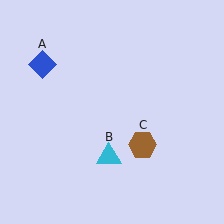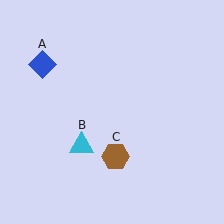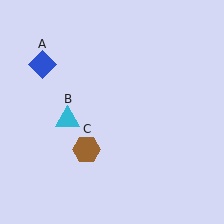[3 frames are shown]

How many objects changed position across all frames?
2 objects changed position: cyan triangle (object B), brown hexagon (object C).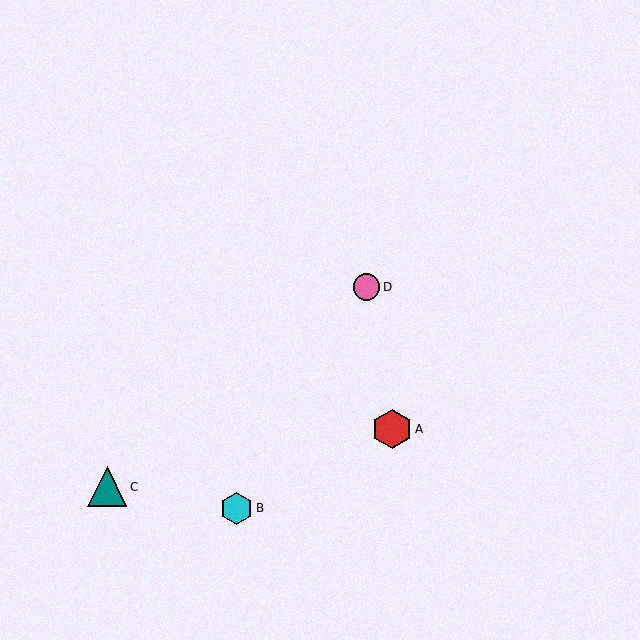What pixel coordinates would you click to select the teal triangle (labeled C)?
Click at (107, 487) to select the teal triangle C.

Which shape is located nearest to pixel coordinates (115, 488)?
The teal triangle (labeled C) at (107, 487) is nearest to that location.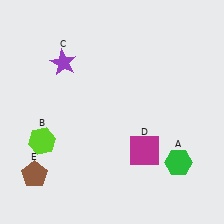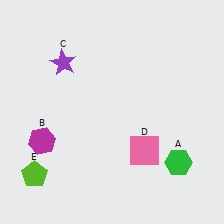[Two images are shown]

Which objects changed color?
B changed from lime to magenta. D changed from magenta to pink. E changed from brown to lime.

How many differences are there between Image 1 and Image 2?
There are 3 differences between the two images.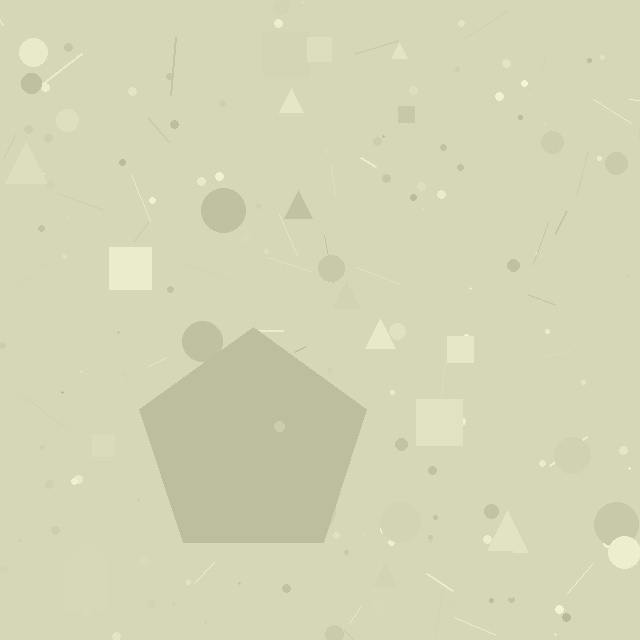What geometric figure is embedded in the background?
A pentagon is embedded in the background.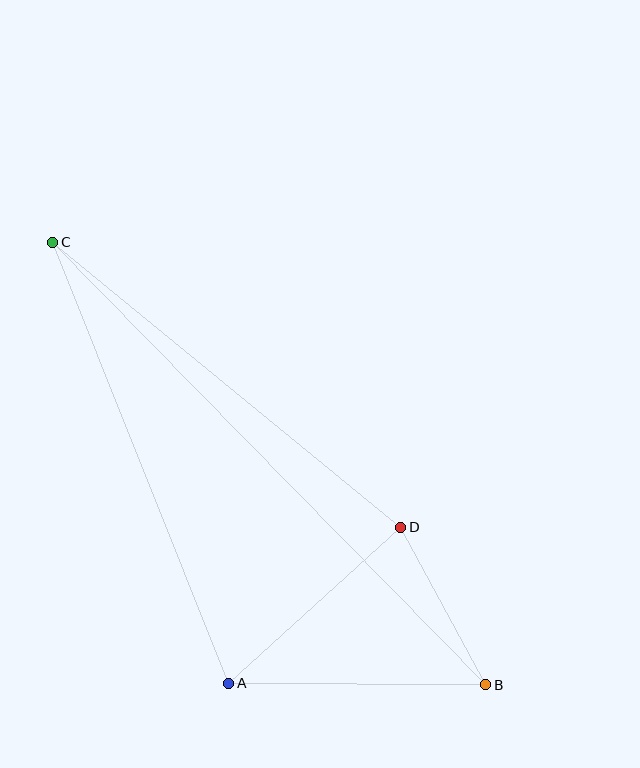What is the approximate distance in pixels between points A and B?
The distance between A and B is approximately 257 pixels.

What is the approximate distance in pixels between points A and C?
The distance between A and C is approximately 475 pixels.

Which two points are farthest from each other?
Points B and C are farthest from each other.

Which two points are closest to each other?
Points B and D are closest to each other.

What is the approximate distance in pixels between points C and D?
The distance between C and D is approximately 450 pixels.